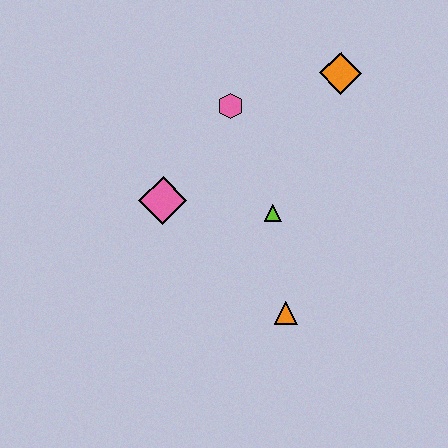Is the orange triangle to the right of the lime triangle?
Yes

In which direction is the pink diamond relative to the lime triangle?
The pink diamond is to the left of the lime triangle.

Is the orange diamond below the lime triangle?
No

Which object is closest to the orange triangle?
The lime triangle is closest to the orange triangle.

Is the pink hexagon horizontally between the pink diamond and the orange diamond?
Yes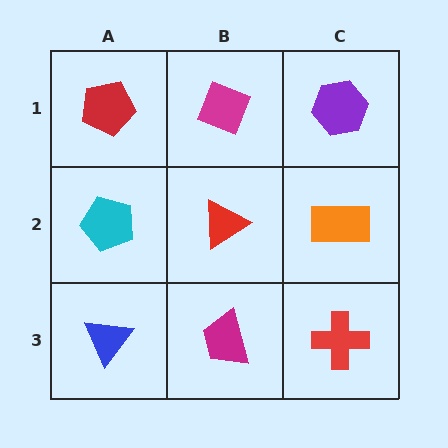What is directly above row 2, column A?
A red pentagon.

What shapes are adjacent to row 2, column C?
A purple hexagon (row 1, column C), a red cross (row 3, column C), a red triangle (row 2, column B).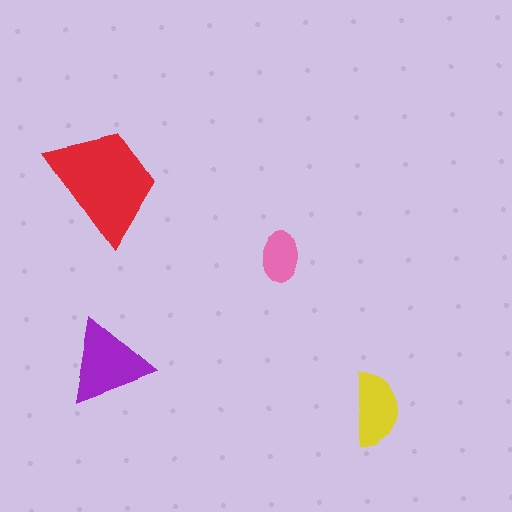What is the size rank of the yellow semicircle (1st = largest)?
3rd.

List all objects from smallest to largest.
The pink ellipse, the yellow semicircle, the purple triangle, the red trapezoid.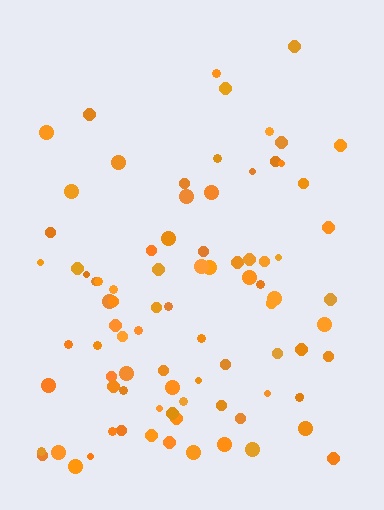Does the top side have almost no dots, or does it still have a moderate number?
Still a moderate number, just noticeably fewer than the bottom.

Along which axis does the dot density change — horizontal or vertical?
Vertical.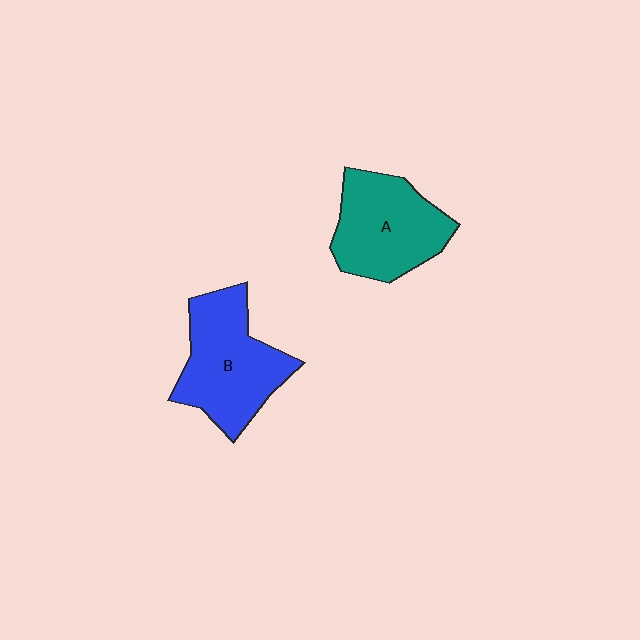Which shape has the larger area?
Shape B (blue).